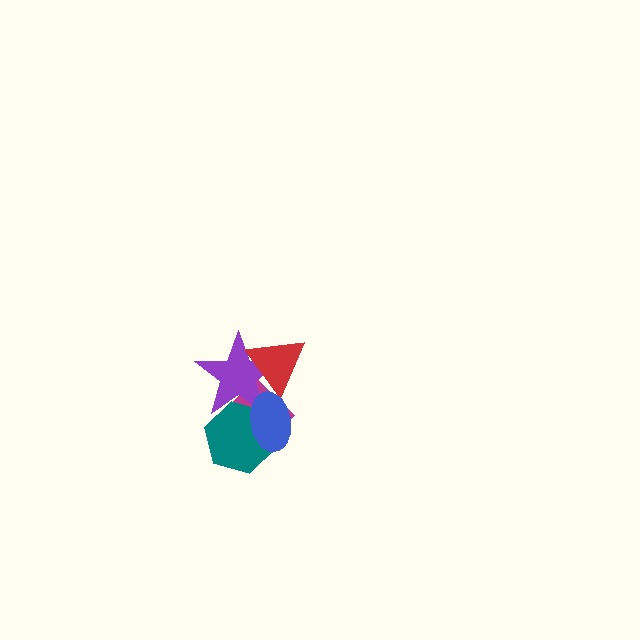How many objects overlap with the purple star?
4 objects overlap with the purple star.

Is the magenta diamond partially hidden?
Yes, it is partially covered by another shape.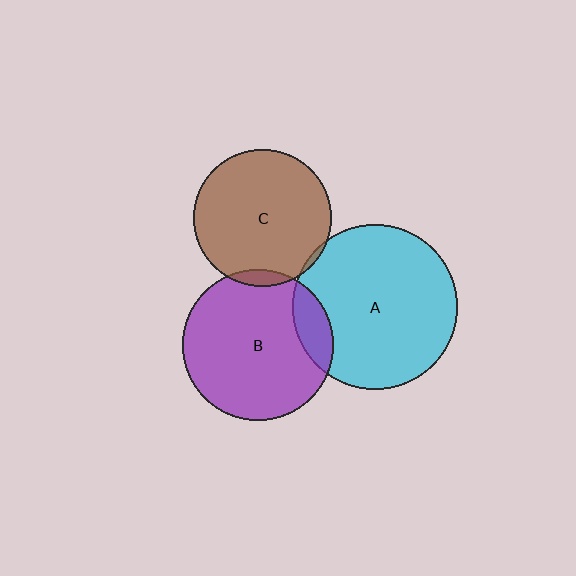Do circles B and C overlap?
Yes.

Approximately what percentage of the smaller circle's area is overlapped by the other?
Approximately 5%.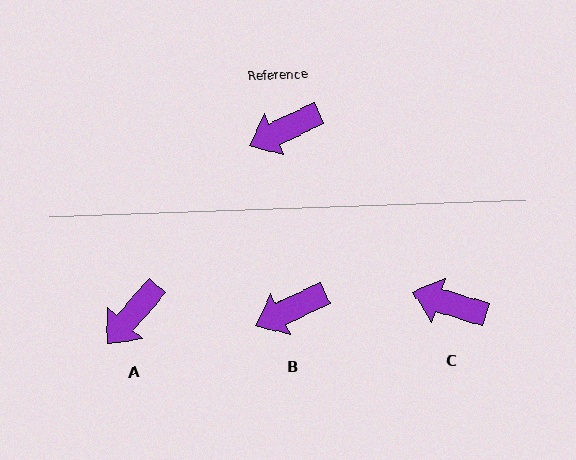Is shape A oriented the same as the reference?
No, it is off by about 23 degrees.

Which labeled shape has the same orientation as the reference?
B.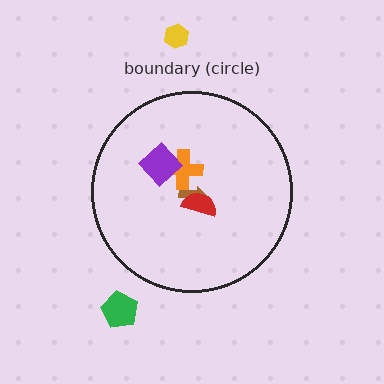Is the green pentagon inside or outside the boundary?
Outside.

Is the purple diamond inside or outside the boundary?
Inside.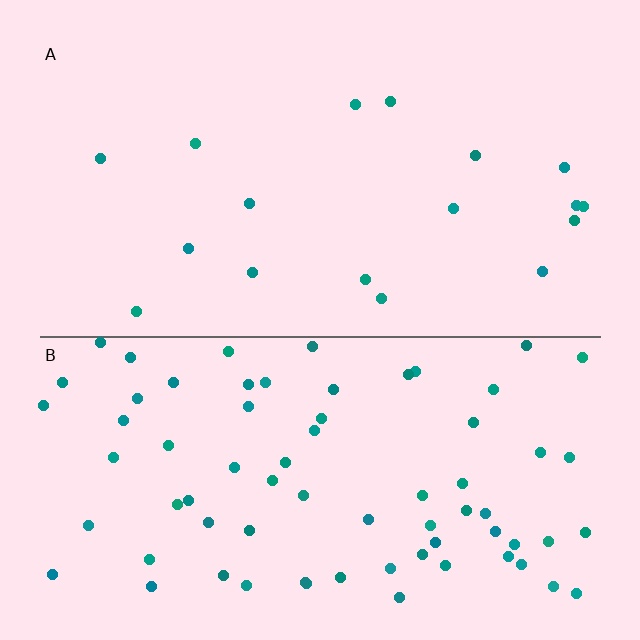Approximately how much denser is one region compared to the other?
Approximately 4.0× — region B over region A.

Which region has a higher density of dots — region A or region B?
B (the bottom).